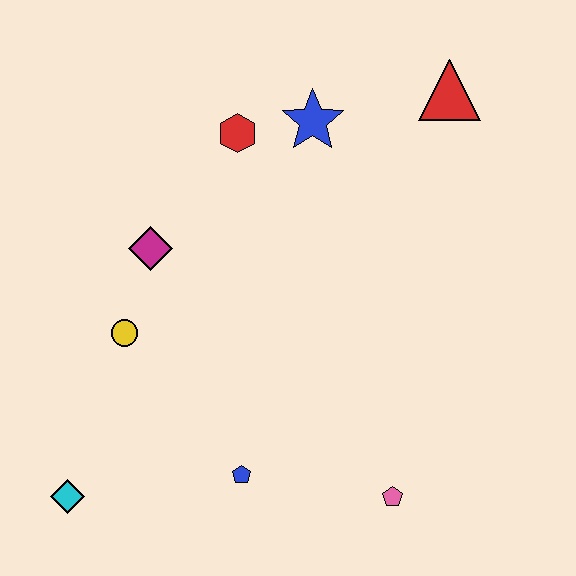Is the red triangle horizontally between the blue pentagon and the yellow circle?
No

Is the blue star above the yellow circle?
Yes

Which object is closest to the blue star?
The red hexagon is closest to the blue star.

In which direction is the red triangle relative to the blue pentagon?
The red triangle is above the blue pentagon.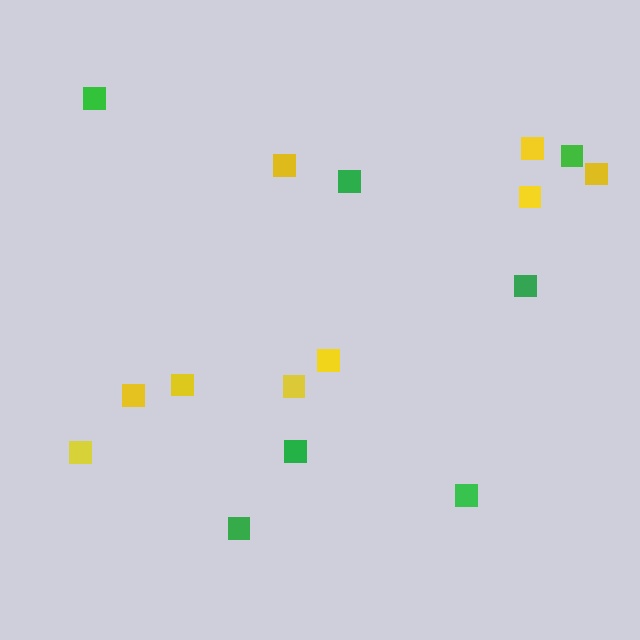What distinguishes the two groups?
There are 2 groups: one group of yellow squares (9) and one group of green squares (7).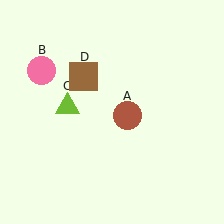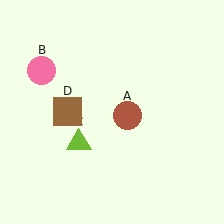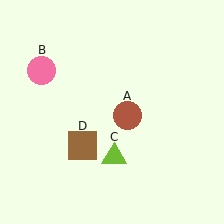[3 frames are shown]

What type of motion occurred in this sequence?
The lime triangle (object C), brown square (object D) rotated counterclockwise around the center of the scene.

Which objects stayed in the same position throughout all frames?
Brown circle (object A) and pink circle (object B) remained stationary.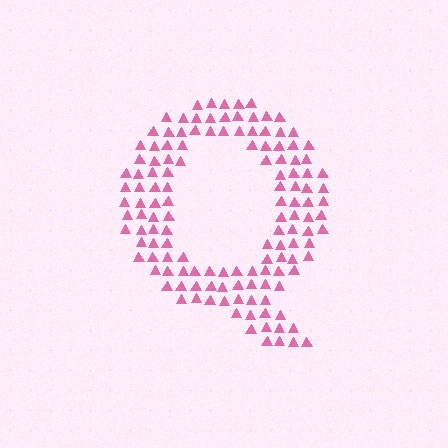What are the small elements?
The small elements are triangles.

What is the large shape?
The large shape is the letter Q.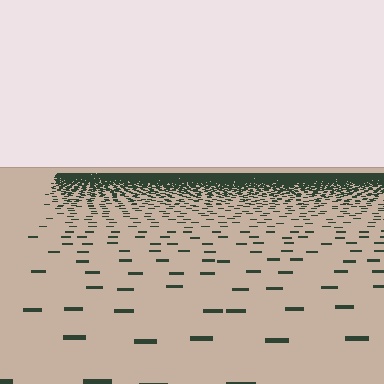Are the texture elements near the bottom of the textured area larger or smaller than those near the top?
Larger. Near the bottom, elements are closer to the viewer and appear at a bigger on-screen size.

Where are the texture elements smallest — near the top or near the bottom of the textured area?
Near the top.